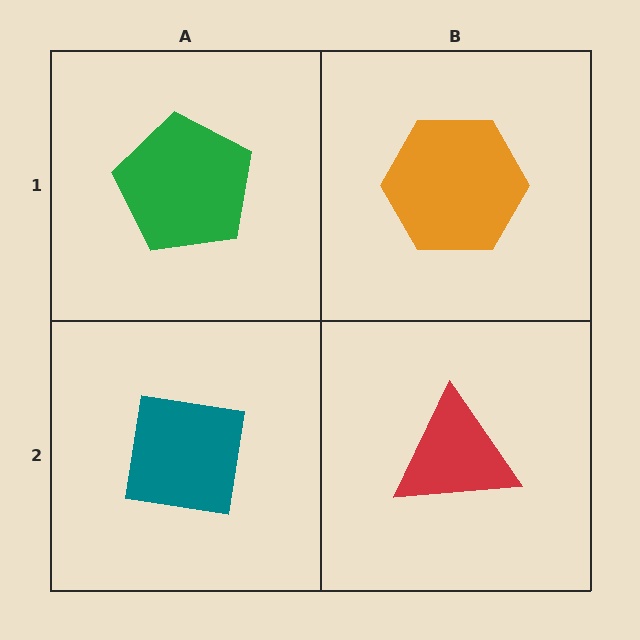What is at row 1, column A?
A green pentagon.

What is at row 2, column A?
A teal square.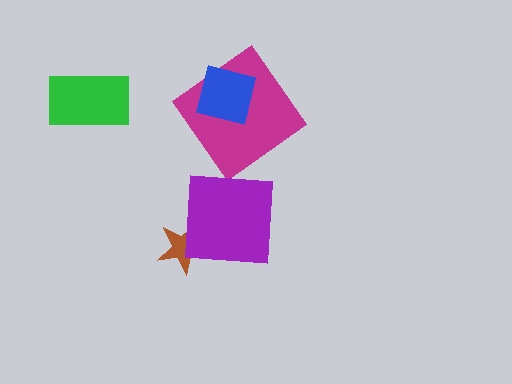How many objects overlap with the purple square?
1 object overlaps with the purple square.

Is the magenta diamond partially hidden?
Yes, it is partially covered by another shape.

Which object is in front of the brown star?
The purple square is in front of the brown star.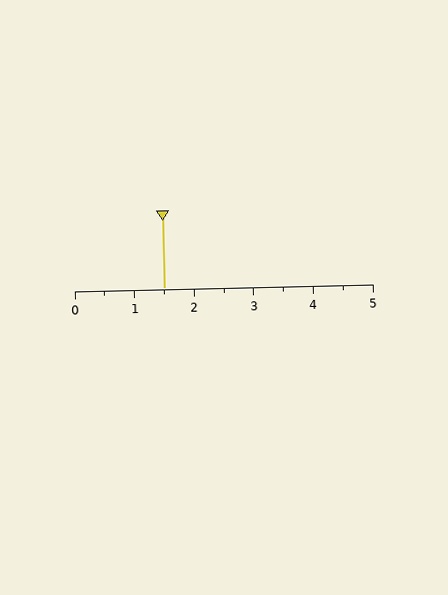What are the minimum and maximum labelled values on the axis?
The axis runs from 0 to 5.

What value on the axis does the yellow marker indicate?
The marker indicates approximately 1.5.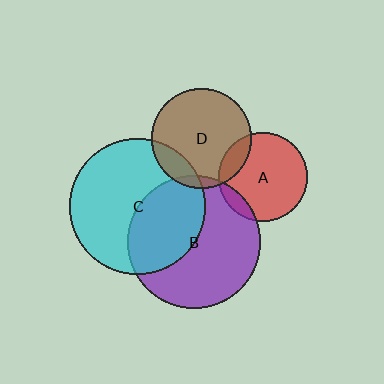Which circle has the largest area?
Circle C (cyan).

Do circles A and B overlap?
Yes.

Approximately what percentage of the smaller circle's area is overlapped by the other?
Approximately 10%.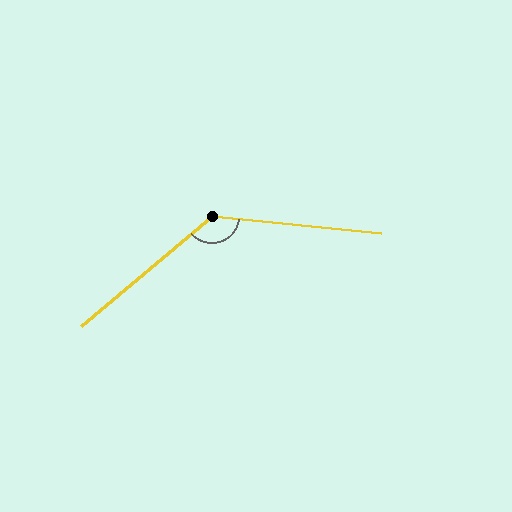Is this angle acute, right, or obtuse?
It is obtuse.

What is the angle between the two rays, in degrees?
Approximately 134 degrees.